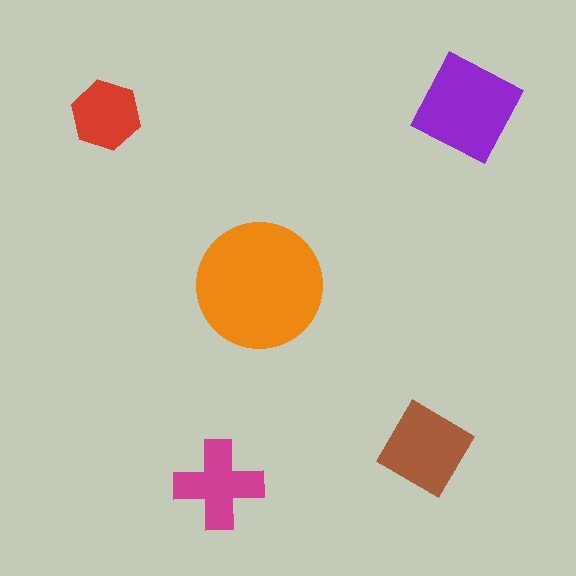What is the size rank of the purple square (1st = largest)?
2nd.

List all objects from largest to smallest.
The orange circle, the purple square, the brown diamond, the magenta cross, the red hexagon.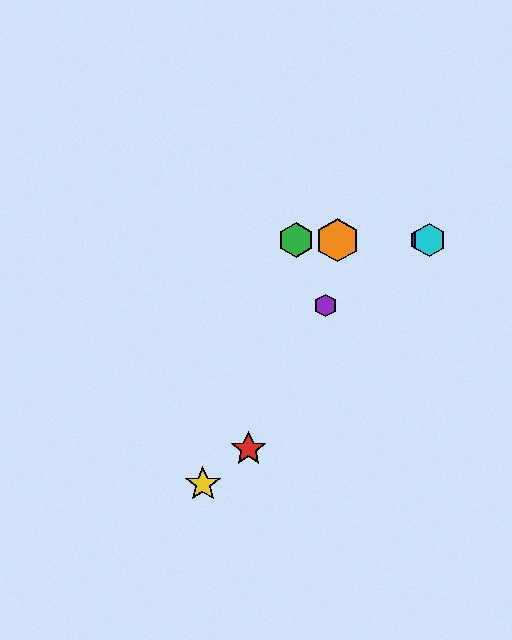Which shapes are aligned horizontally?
The blue hexagon, the green hexagon, the orange hexagon, the cyan hexagon are aligned horizontally.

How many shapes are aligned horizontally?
4 shapes (the blue hexagon, the green hexagon, the orange hexagon, the cyan hexagon) are aligned horizontally.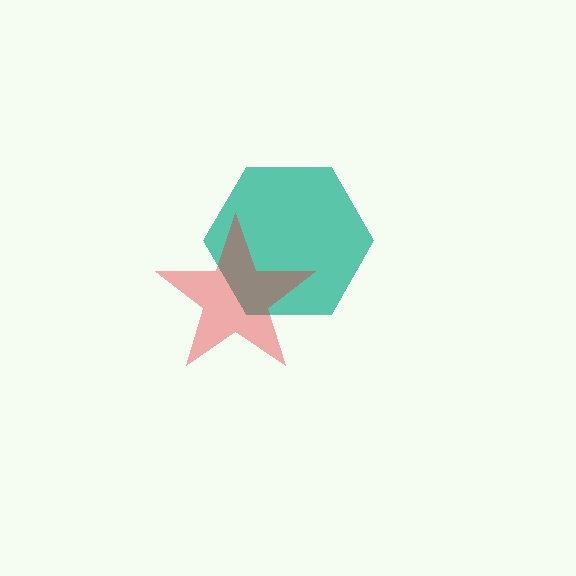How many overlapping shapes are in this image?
There are 2 overlapping shapes in the image.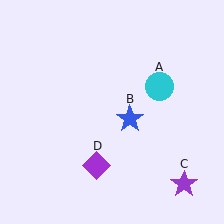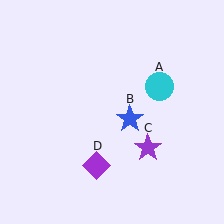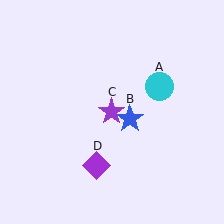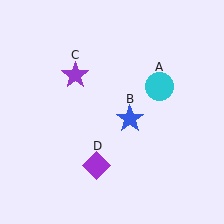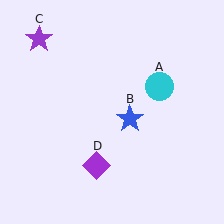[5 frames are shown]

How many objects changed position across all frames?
1 object changed position: purple star (object C).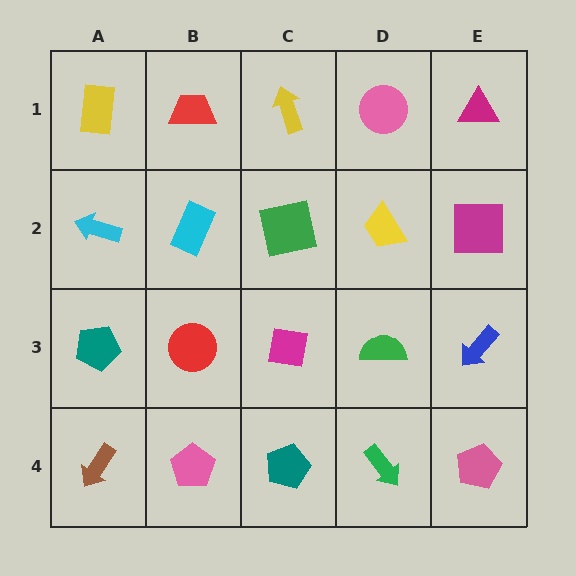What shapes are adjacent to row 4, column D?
A green semicircle (row 3, column D), a teal pentagon (row 4, column C), a pink pentagon (row 4, column E).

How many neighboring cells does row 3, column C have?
4.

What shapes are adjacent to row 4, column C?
A magenta square (row 3, column C), a pink pentagon (row 4, column B), a green arrow (row 4, column D).